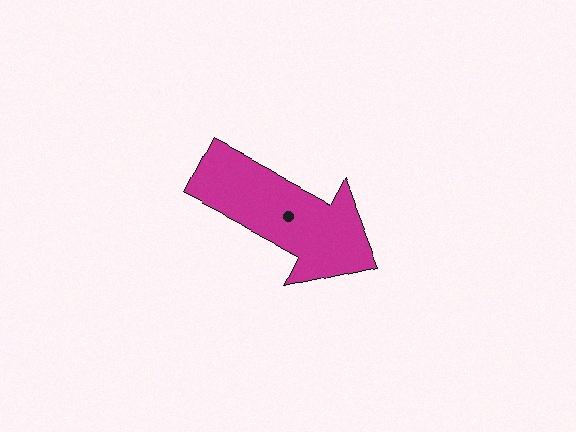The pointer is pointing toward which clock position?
Roughly 4 o'clock.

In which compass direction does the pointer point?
Southeast.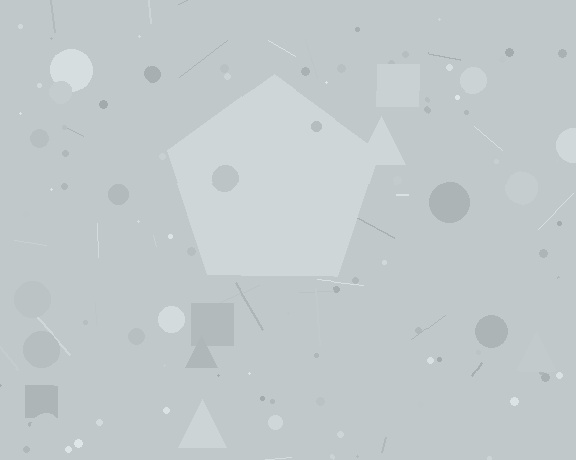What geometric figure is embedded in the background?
A pentagon is embedded in the background.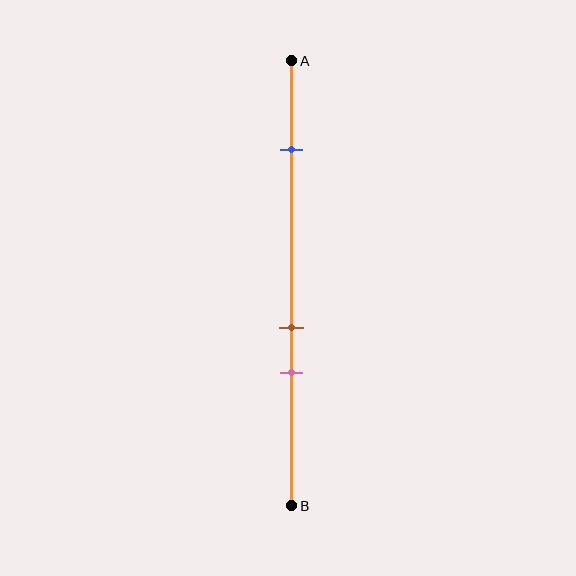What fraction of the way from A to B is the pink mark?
The pink mark is approximately 70% (0.7) of the way from A to B.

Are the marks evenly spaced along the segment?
No, the marks are not evenly spaced.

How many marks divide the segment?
There are 3 marks dividing the segment.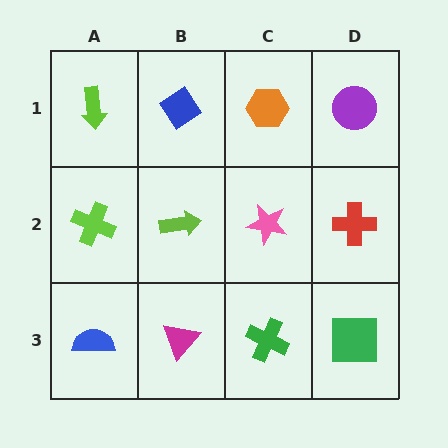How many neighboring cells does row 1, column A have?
2.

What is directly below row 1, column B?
A lime arrow.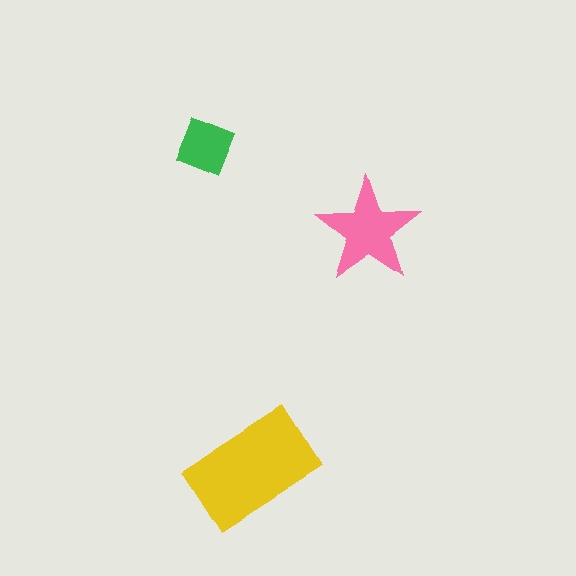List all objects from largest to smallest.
The yellow rectangle, the pink star, the green diamond.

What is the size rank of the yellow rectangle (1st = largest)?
1st.